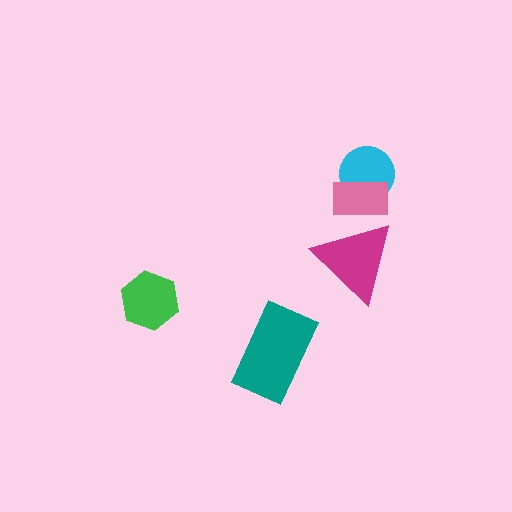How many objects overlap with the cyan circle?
1 object overlaps with the cyan circle.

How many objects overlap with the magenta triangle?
1 object overlaps with the magenta triangle.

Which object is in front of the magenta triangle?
The pink rectangle is in front of the magenta triangle.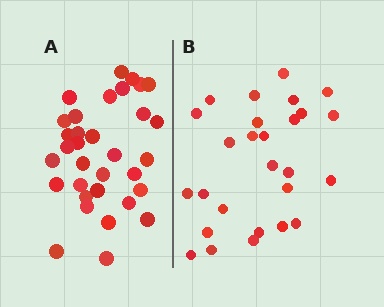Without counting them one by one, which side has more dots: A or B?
Region A (the left region) has more dots.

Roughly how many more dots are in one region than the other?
Region A has about 6 more dots than region B.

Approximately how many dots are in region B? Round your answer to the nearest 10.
About 30 dots. (The exact count is 27, which rounds to 30.)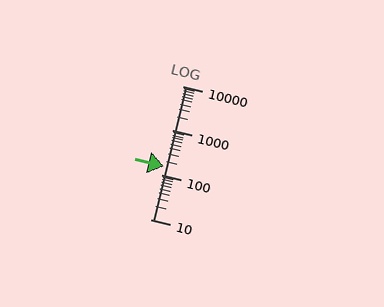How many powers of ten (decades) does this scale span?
The scale spans 3 decades, from 10 to 10000.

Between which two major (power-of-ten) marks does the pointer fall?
The pointer is between 100 and 1000.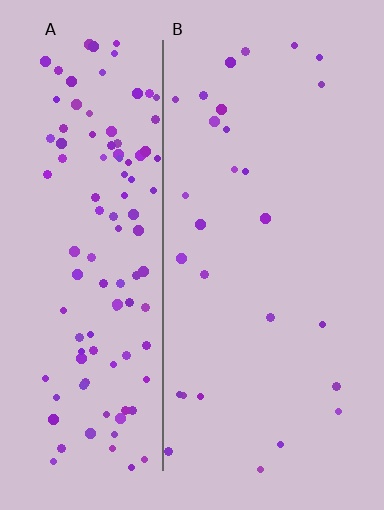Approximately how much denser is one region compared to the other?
Approximately 4.4× — region A over region B.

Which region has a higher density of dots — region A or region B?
A (the left).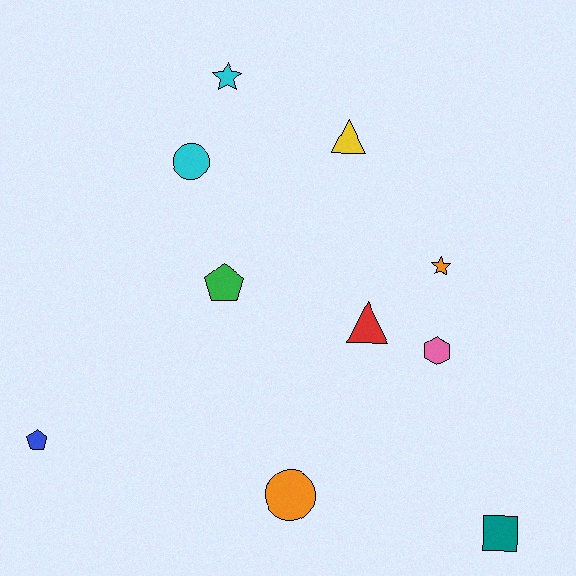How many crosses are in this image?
There are no crosses.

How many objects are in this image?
There are 10 objects.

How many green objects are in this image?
There is 1 green object.